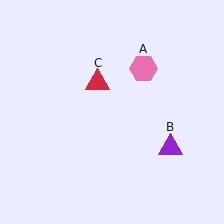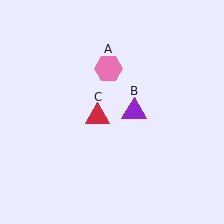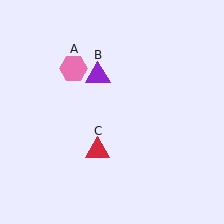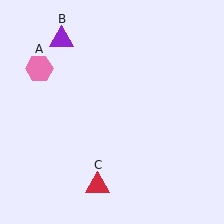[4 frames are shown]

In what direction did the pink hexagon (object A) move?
The pink hexagon (object A) moved left.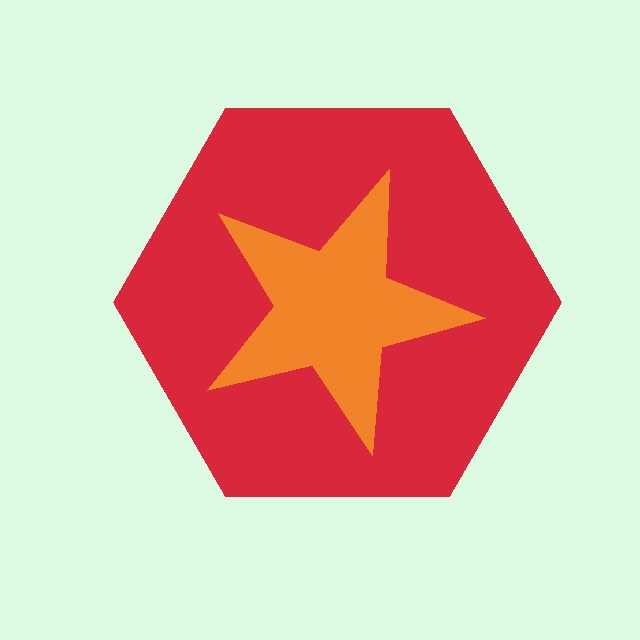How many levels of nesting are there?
2.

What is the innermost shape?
The orange star.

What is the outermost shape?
The red hexagon.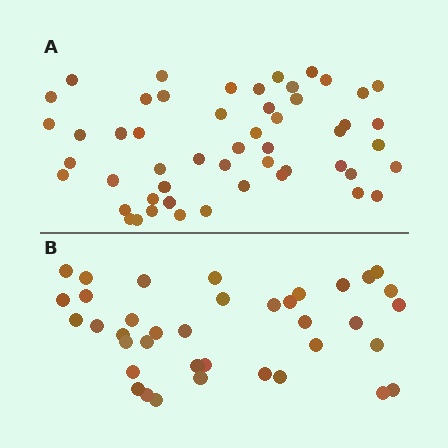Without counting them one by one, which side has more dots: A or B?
Region A (the top region) has more dots.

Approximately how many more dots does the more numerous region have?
Region A has approximately 15 more dots than region B.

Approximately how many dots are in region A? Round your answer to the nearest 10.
About 50 dots. (The exact count is 52, which rounds to 50.)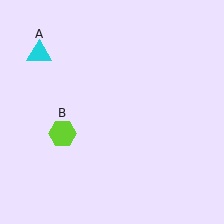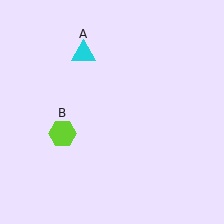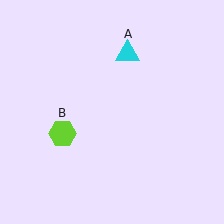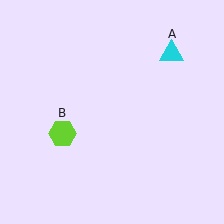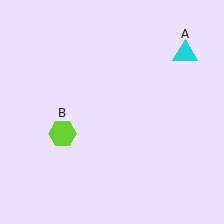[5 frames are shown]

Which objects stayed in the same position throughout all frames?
Lime hexagon (object B) remained stationary.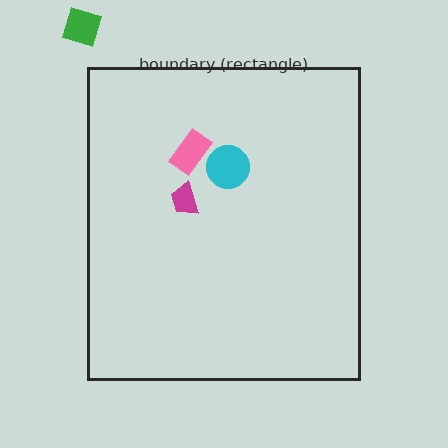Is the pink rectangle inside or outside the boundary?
Inside.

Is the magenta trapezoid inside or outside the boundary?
Inside.